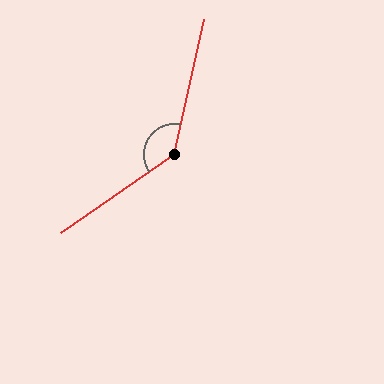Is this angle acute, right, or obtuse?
It is obtuse.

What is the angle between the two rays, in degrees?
Approximately 137 degrees.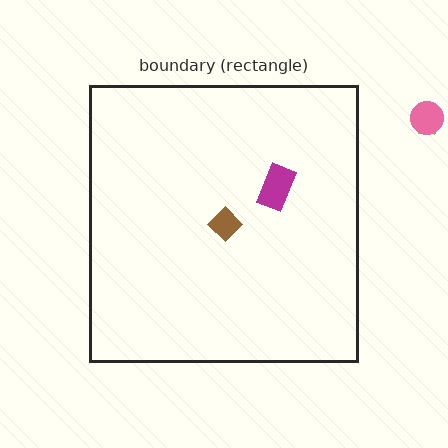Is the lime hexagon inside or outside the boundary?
Outside.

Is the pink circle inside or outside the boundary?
Outside.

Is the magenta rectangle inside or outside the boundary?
Inside.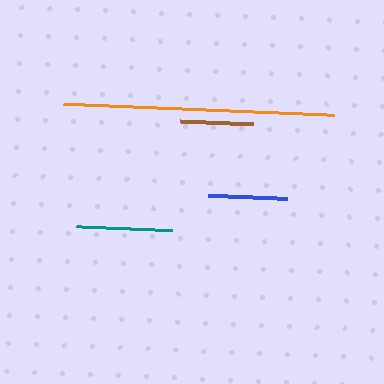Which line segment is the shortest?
The brown line is the shortest at approximately 73 pixels.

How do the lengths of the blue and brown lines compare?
The blue and brown lines are approximately the same length.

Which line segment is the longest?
The orange line is the longest at approximately 271 pixels.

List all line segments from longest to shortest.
From longest to shortest: orange, teal, blue, brown.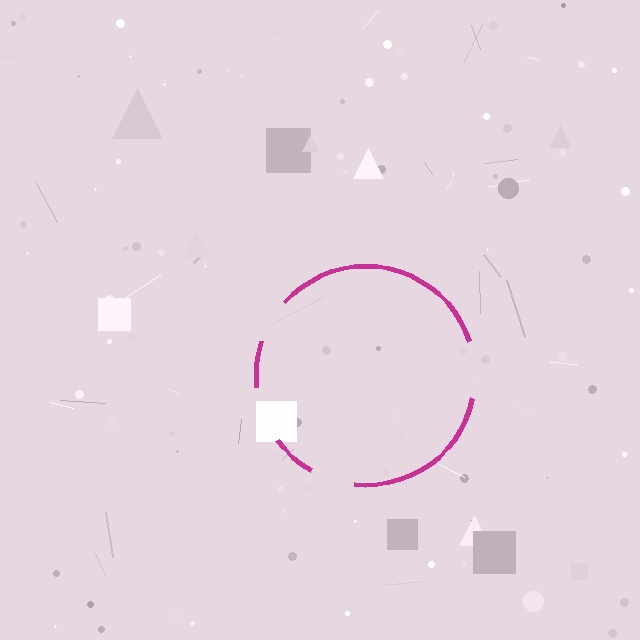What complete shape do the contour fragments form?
The contour fragments form a circle.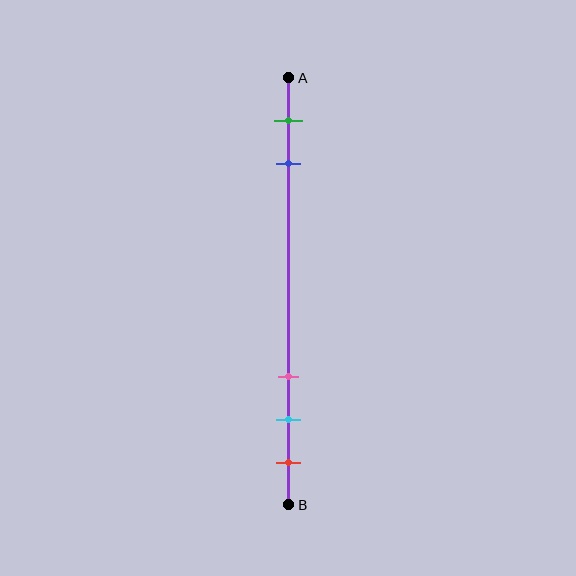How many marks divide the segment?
There are 5 marks dividing the segment.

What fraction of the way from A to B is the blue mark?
The blue mark is approximately 20% (0.2) of the way from A to B.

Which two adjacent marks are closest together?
The cyan and red marks are the closest adjacent pair.